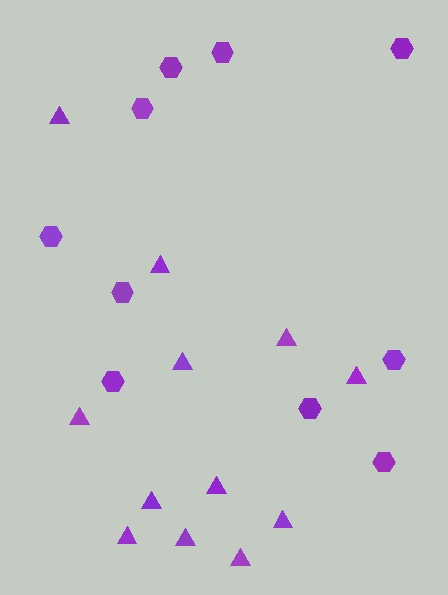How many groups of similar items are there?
There are 2 groups: one group of hexagons (10) and one group of triangles (12).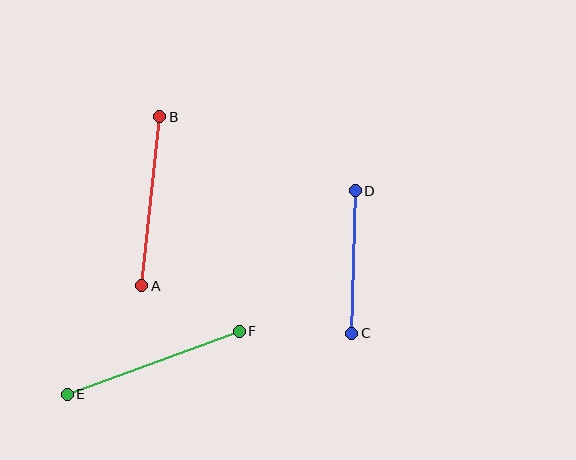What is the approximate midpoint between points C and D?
The midpoint is at approximately (353, 262) pixels.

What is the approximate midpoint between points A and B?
The midpoint is at approximately (151, 201) pixels.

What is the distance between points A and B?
The distance is approximately 170 pixels.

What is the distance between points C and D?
The distance is approximately 142 pixels.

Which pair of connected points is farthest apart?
Points E and F are farthest apart.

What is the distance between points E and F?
The distance is approximately 183 pixels.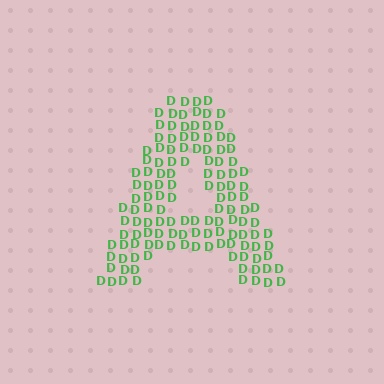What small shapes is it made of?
It is made of small letter D's.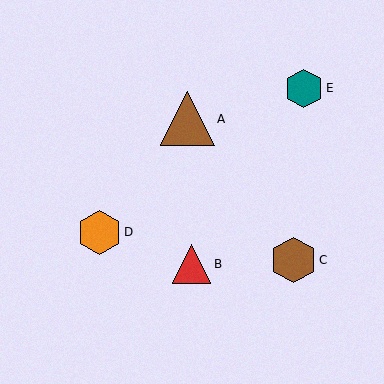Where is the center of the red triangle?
The center of the red triangle is at (192, 264).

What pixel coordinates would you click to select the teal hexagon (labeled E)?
Click at (304, 88) to select the teal hexagon E.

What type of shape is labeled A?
Shape A is a brown triangle.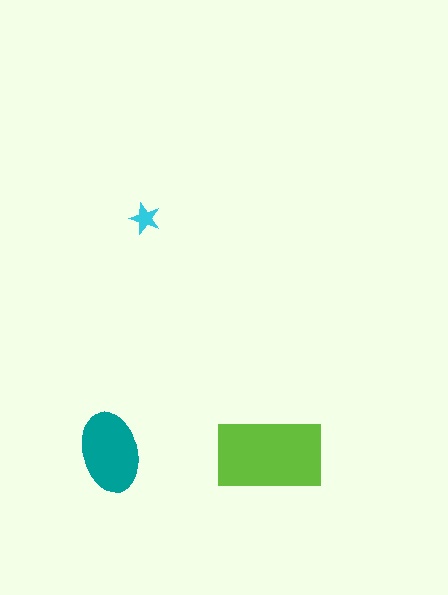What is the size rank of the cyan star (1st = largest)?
3rd.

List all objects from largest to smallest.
The lime rectangle, the teal ellipse, the cyan star.